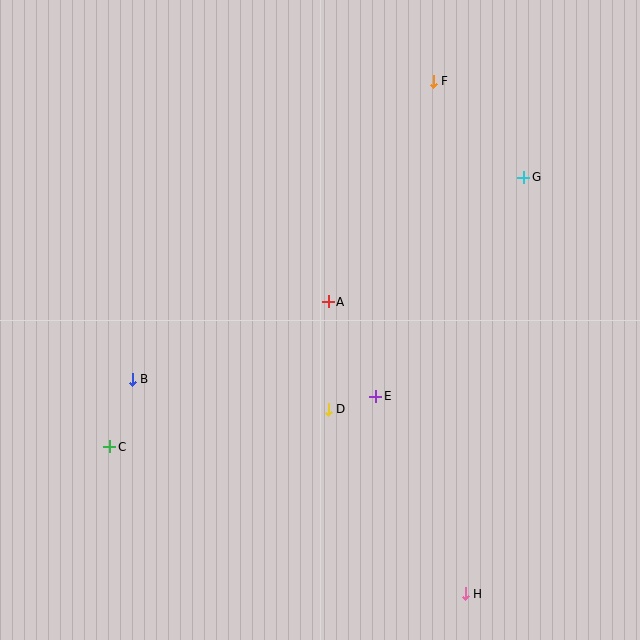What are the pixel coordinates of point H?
Point H is at (465, 594).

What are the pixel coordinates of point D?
Point D is at (328, 409).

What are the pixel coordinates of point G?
Point G is at (524, 177).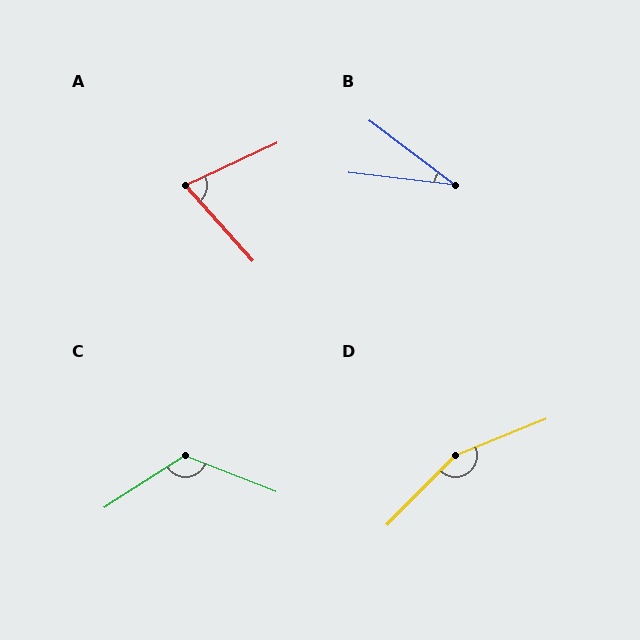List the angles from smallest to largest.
B (30°), A (73°), C (126°), D (157°).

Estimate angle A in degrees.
Approximately 73 degrees.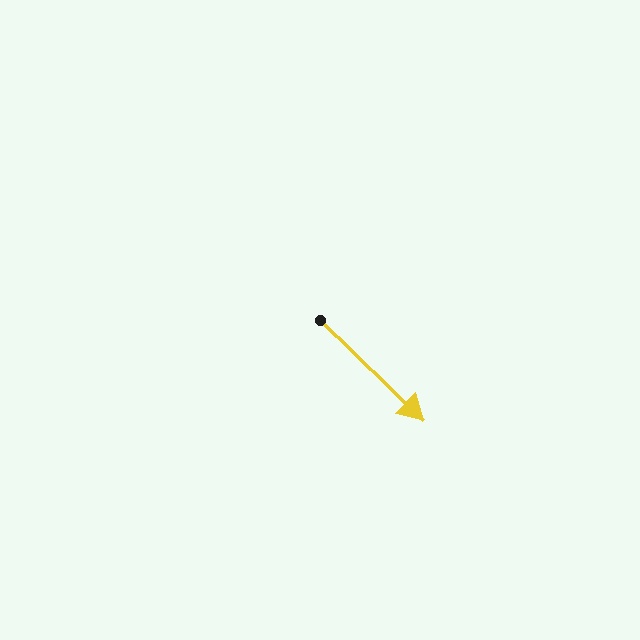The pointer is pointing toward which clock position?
Roughly 4 o'clock.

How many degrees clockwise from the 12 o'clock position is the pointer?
Approximately 134 degrees.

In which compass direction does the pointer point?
Southeast.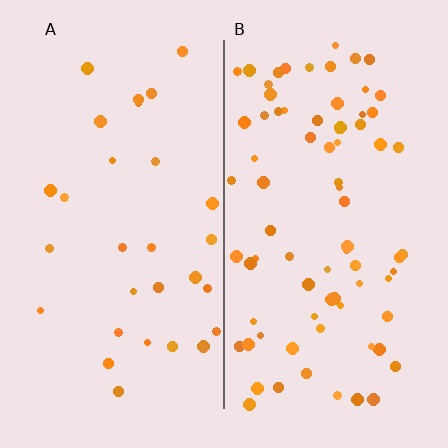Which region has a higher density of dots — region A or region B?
B (the right).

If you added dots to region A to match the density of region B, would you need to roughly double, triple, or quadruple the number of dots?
Approximately triple.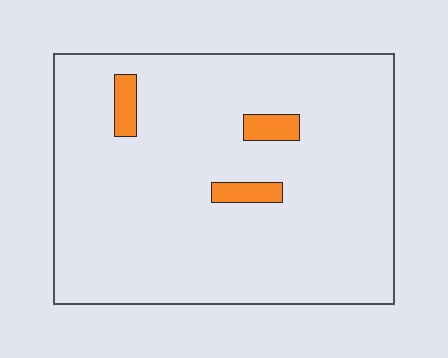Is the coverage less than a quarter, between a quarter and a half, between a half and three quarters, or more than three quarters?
Less than a quarter.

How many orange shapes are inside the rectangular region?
3.